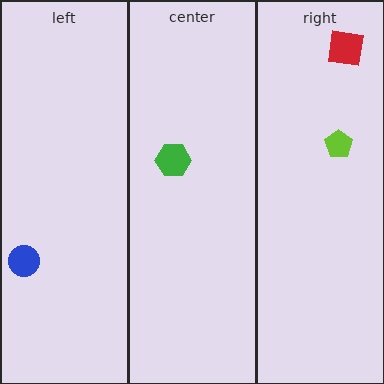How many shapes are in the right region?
2.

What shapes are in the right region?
The red square, the lime pentagon.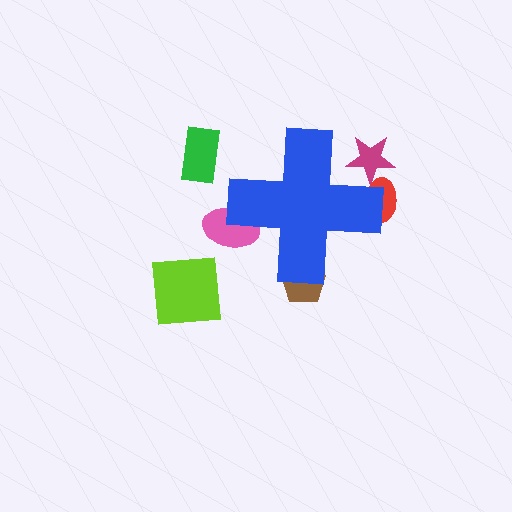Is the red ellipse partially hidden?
Yes, the red ellipse is partially hidden behind the blue cross.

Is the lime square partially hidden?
No, the lime square is fully visible.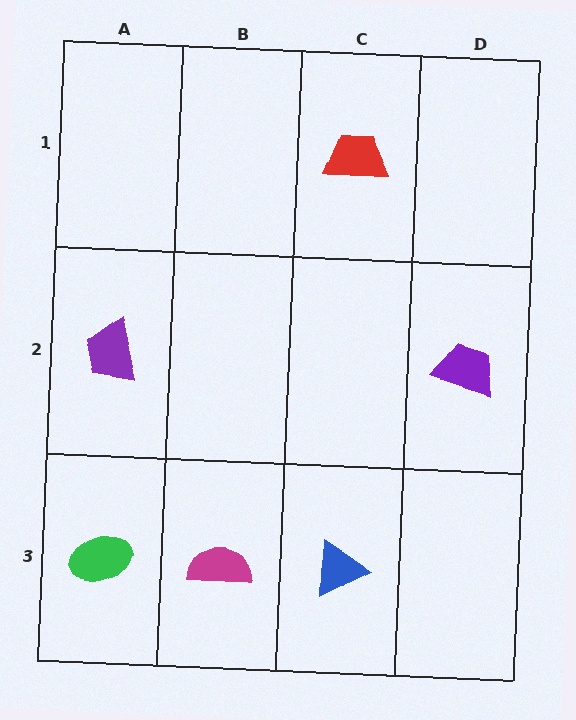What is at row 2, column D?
A purple trapezoid.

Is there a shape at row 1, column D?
No, that cell is empty.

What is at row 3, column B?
A magenta semicircle.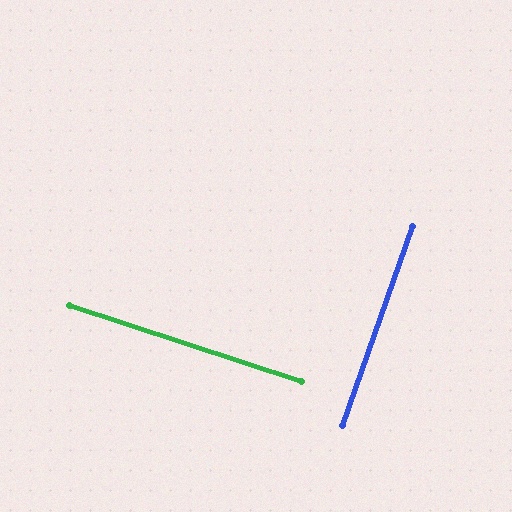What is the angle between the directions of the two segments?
Approximately 89 degrees.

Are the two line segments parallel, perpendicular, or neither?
Perpendicular — they meet at approximately 89°.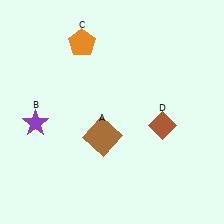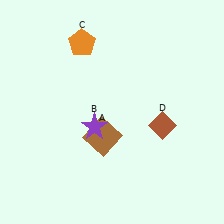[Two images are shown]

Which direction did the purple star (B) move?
The purple star (B) moved right.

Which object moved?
The purple star (B) moved right.